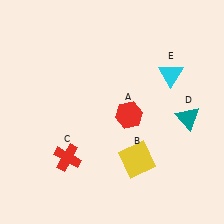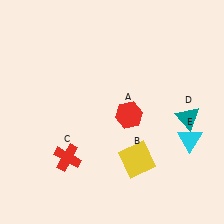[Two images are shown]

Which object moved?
The cyan triangle (E) moved down.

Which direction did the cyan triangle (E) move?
The cyan triangle (E) moved down.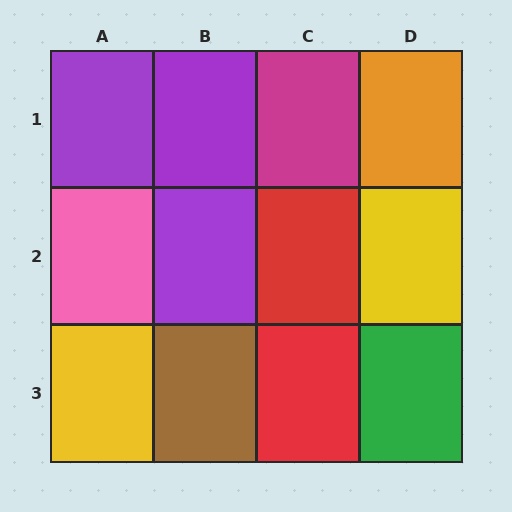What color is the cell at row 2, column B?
Purple.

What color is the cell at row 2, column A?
Pink.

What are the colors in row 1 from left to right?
Purple, purple, magenta, orange.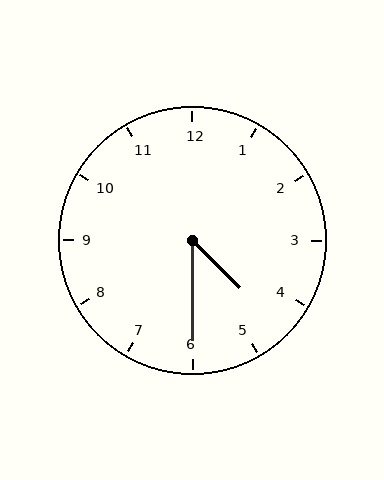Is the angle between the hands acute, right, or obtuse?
It is acute.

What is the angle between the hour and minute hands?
Approximately 45 degrees.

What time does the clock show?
4:30.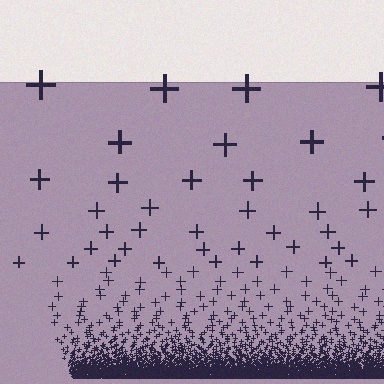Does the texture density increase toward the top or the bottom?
Density increases toward the bottom.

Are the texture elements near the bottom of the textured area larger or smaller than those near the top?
Smaller. The gradient is inverted — elements near the bottom are smaller and denser.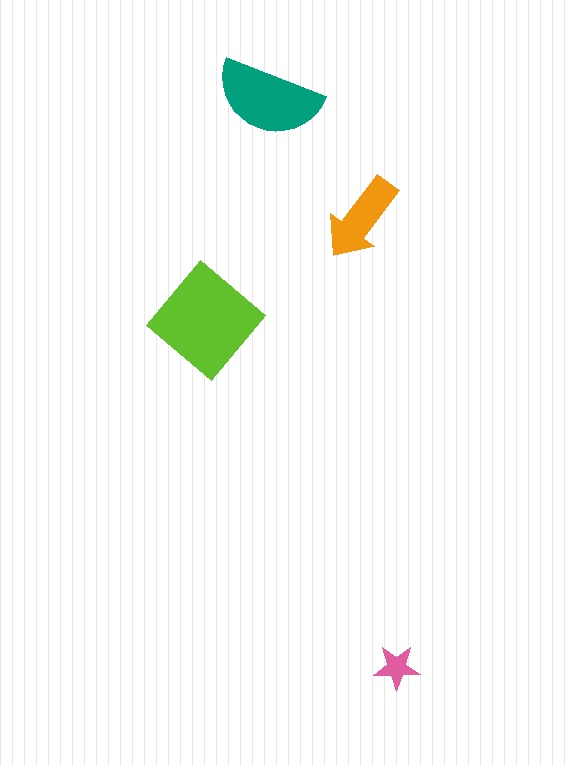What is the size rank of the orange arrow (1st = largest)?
3rd.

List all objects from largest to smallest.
The lime diamond, the teal semicircle, the orange arrow, the pink star.